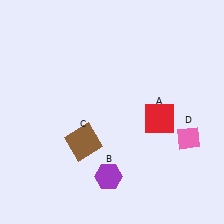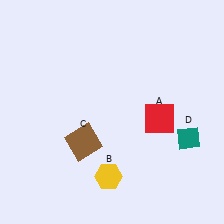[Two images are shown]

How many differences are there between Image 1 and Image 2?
There are 2 differences between the two images.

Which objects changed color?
B changed from purple to yellow. D changed from pink to teal.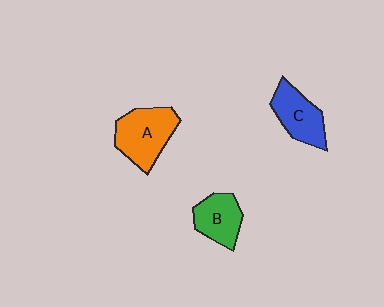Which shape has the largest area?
Shape A (orange).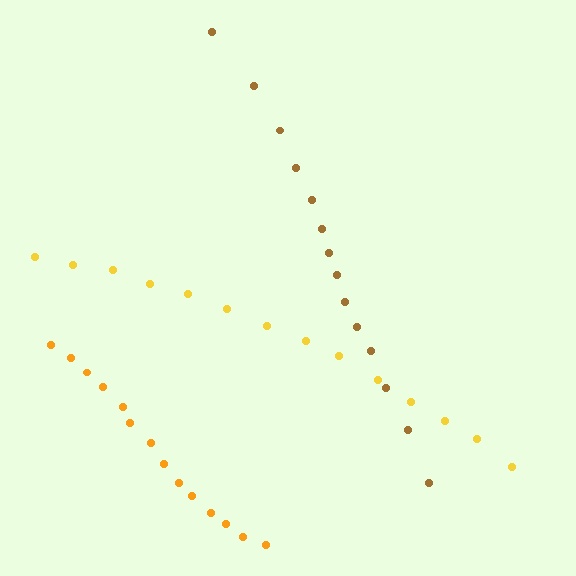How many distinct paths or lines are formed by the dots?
There are 3 distinct paths.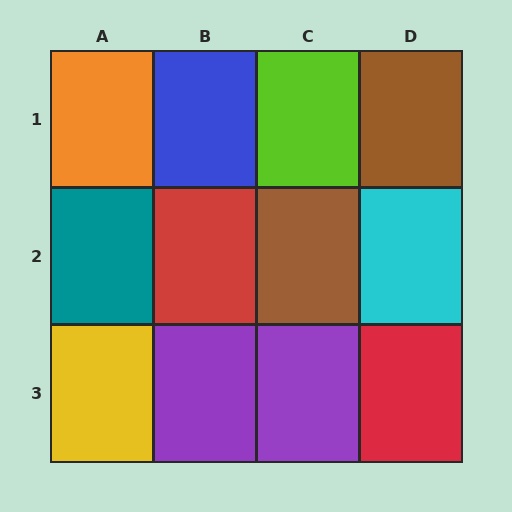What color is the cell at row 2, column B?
Red.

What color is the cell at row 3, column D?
Red.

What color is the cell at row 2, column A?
Teal.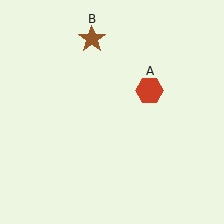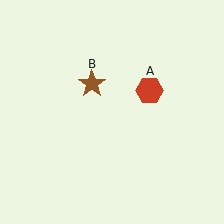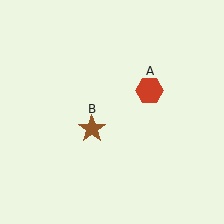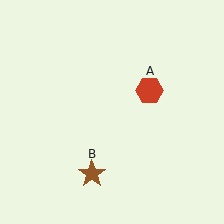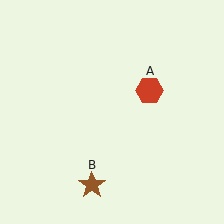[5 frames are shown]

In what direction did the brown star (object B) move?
The brown star (object B) moved down.